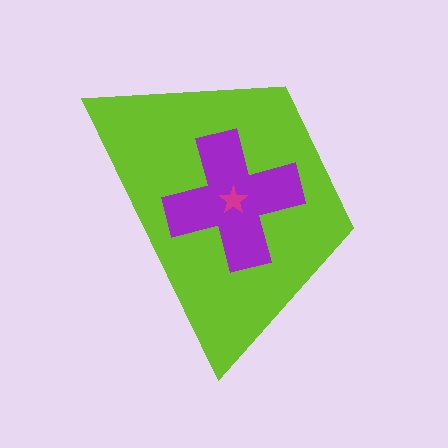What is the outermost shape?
The lime trapezoid.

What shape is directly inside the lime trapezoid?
The purple cross.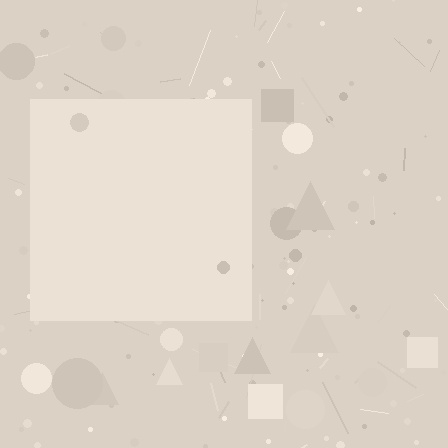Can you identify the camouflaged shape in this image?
The camouflaged shape is a square.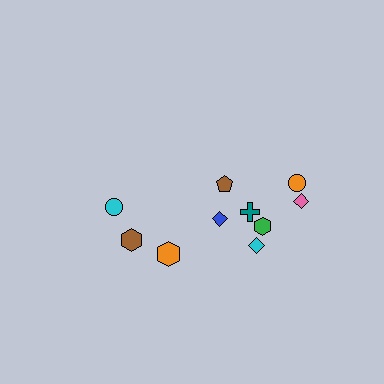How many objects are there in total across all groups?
There are 10 objects.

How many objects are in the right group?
There are 7 objects.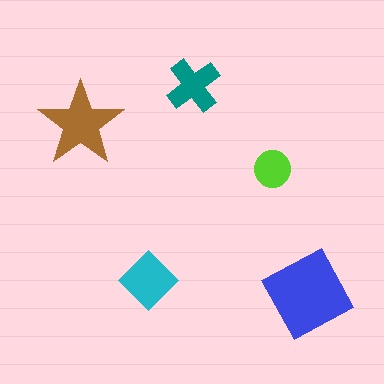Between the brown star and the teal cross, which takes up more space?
The brown star.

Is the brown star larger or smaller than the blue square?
Smaller.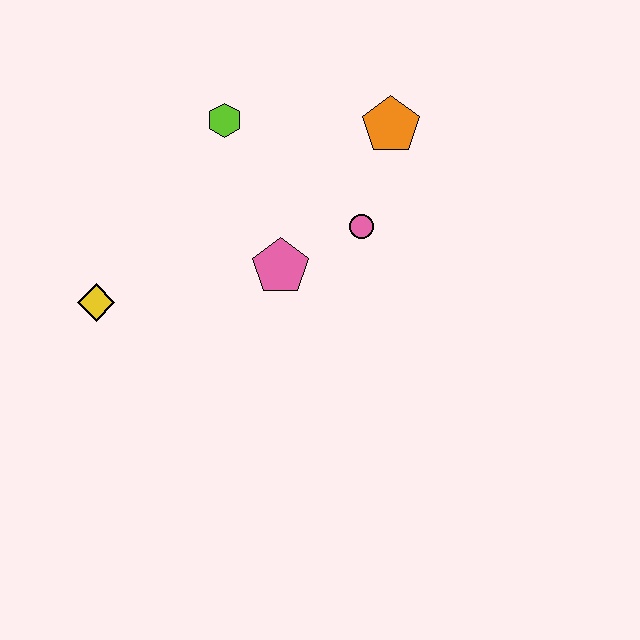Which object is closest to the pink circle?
The pink pentagon is closest to the pink circle.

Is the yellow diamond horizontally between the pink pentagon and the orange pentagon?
No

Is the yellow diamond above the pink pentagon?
No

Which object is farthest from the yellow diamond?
The orange pentagon is farthest from the yellow diamond.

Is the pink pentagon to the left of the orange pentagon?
Yes